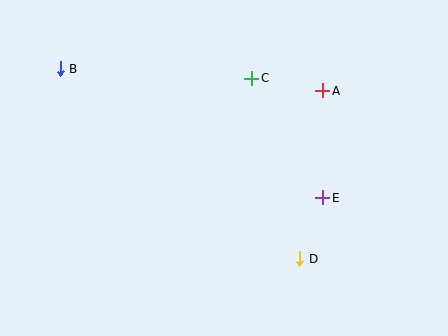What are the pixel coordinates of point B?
Point B is at (60, 69).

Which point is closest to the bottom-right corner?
Point D is closest to the bottom-right corner.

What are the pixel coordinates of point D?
Point D is at (300, 259).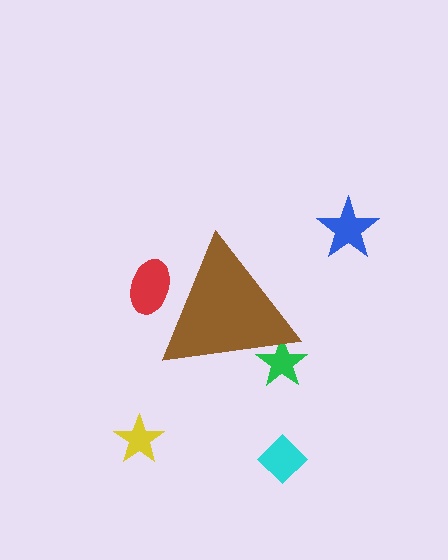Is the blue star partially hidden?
No, the blue star is fully visible.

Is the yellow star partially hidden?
No, the yellow star is fully visible.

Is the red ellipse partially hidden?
Yes, the red ellipse is partially hidden behind the brown triangle.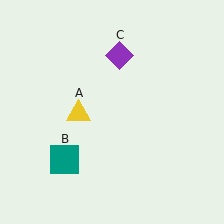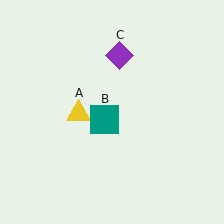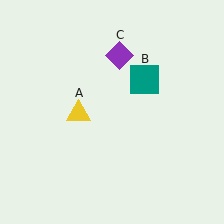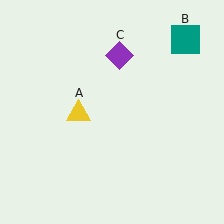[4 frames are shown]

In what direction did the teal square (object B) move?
The teal square (object B) moved up and to the right.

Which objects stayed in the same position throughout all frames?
Yellow triangle (object A) and purple diamond (object C) remained stationary.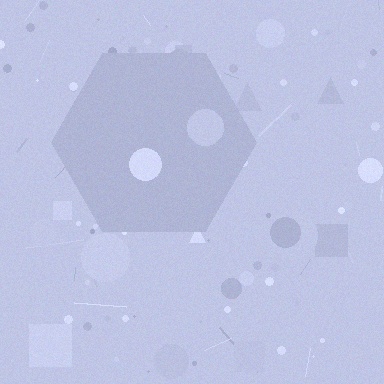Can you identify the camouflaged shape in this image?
The camouflaged shape is a hexagon.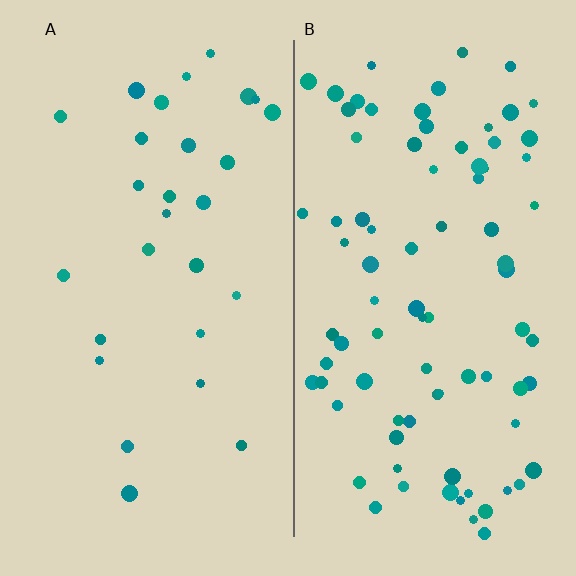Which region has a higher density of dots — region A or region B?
B (the right).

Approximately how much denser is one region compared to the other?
Approximately 3.0× — region B over region A.